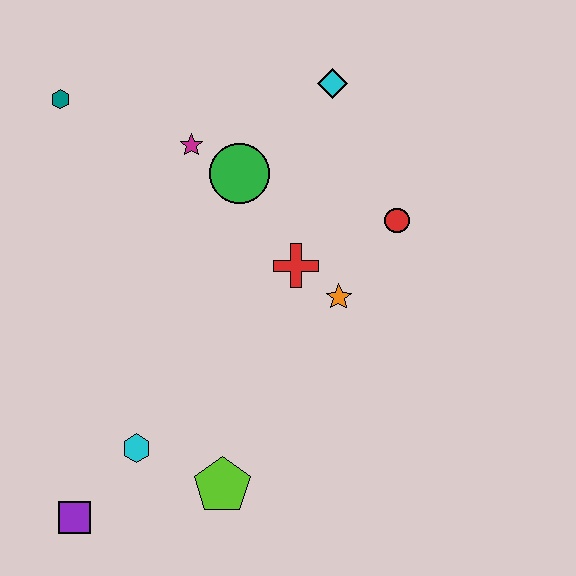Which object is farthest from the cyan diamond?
The purple square is farthest from the cyan diamond.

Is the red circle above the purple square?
Yes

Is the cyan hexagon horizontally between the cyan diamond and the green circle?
No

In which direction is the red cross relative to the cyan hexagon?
The red cross is above the cyan hexagon.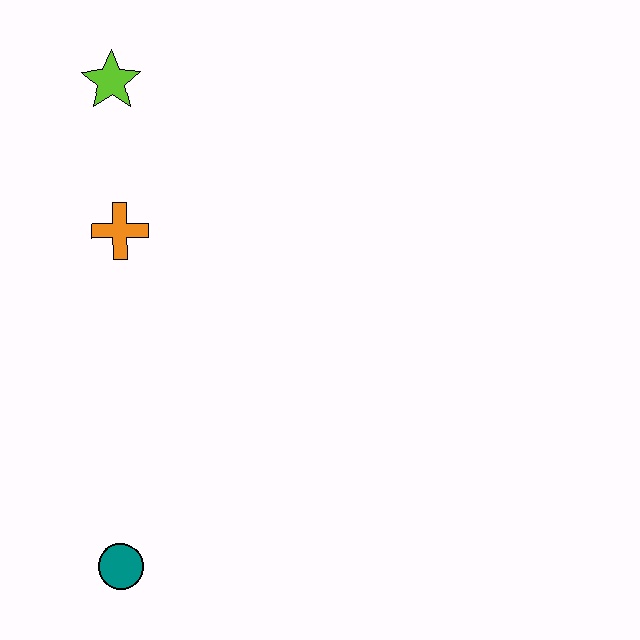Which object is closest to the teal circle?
The orange cross is closest to the teal circle.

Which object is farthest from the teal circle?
The lime star is farthest from the teal circle.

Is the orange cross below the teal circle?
No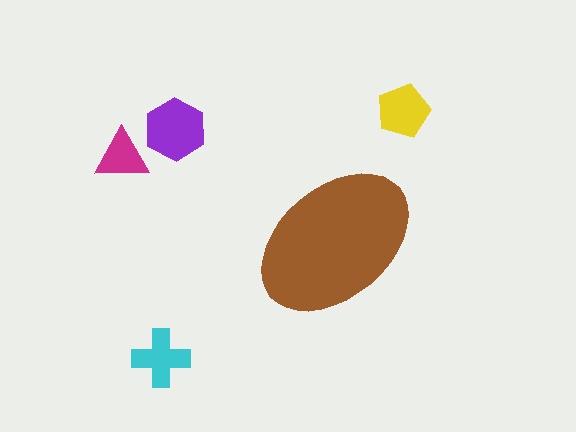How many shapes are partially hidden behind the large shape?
0 shapes are partially hidden.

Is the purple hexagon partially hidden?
No, the purple hexagon is fully visible.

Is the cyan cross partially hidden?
No, the cyan cross is fully visible.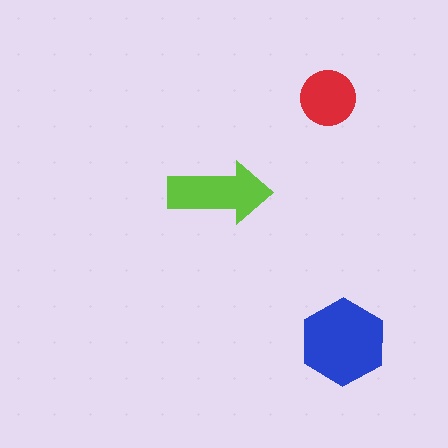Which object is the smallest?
The red circle.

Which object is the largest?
The blue hexagon.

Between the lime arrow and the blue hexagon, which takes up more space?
The blue hexagon.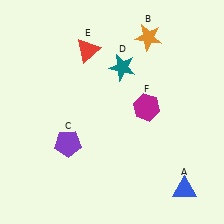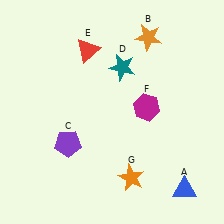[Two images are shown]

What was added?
An orange star (G) was added in Image 2.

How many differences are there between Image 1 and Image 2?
There is 1 difference between the two images.